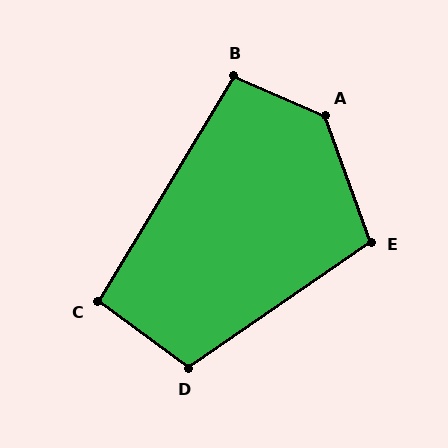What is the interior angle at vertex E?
Approximately 105 degrees (obtuse).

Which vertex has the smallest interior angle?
C, at approximately 95 degrees.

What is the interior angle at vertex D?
Approximately 109 degrees (obtuse).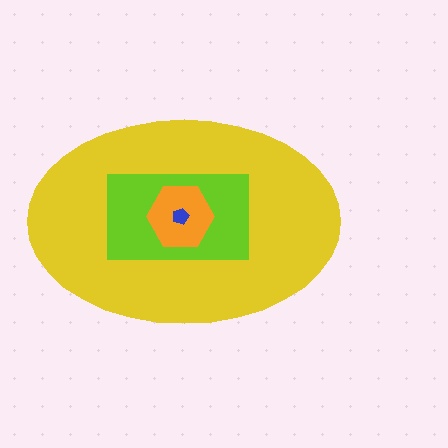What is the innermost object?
The blue pentagon.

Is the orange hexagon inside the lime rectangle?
Yes.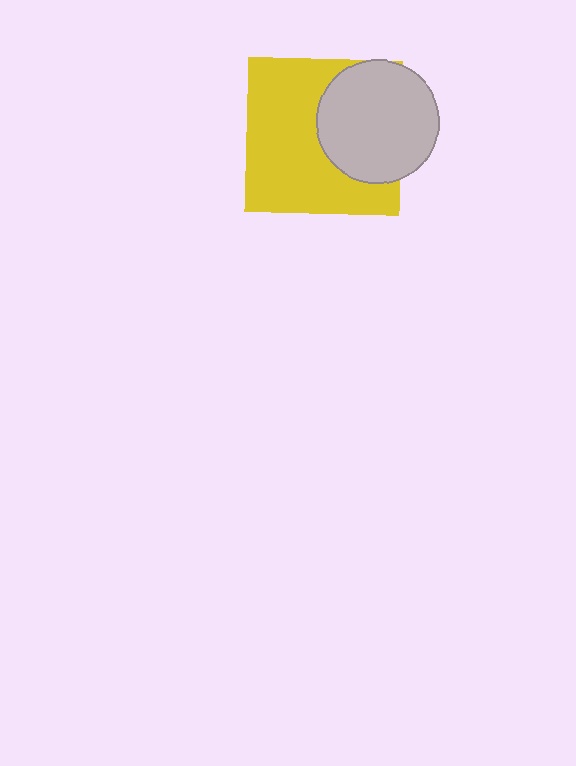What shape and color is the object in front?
The object in front is a light gray circle.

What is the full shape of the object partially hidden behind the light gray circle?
The partially hidden object is a yellow square.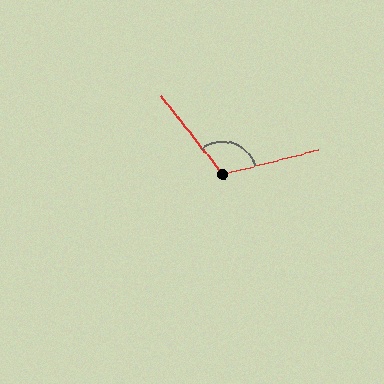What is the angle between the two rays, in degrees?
Approximately 113 degrees.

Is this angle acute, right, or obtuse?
It is obtuse.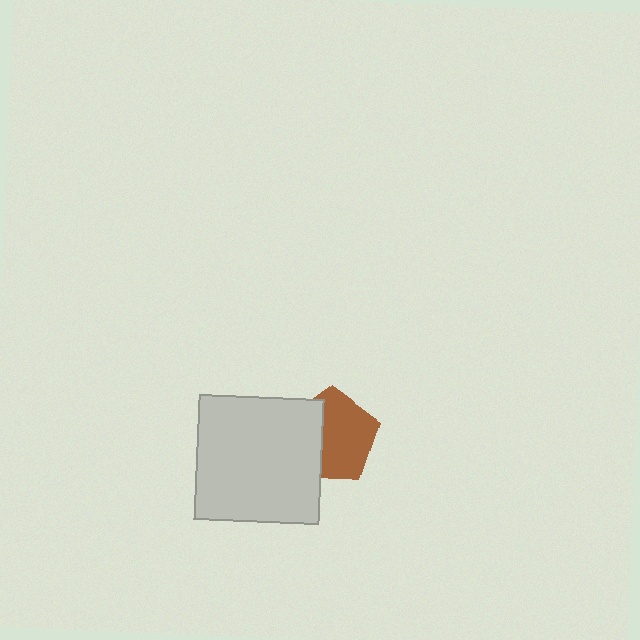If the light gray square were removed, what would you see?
You would see the complete brown pentagon.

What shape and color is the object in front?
The object in front is a light gray square.